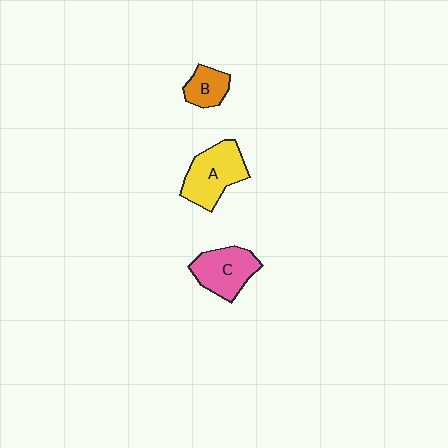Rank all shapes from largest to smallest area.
From largest to smallest: A (yellow), C (pink), B (orange).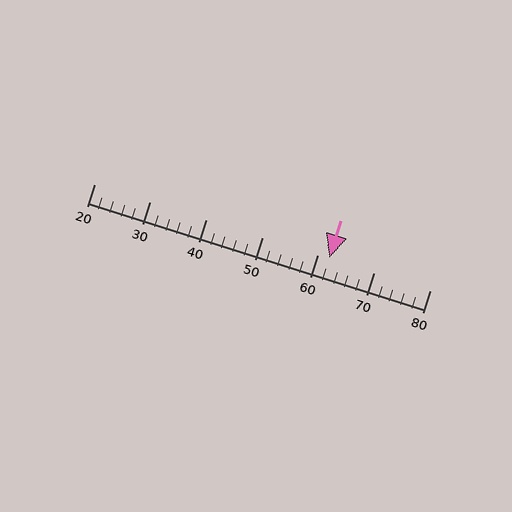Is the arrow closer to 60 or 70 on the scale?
The arrow is closer to 60.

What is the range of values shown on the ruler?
The ruler shows values from 20 to 80.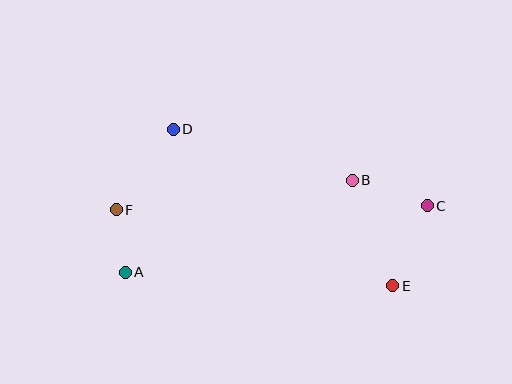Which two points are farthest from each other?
Points C and F are farthest from each other.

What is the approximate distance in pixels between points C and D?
The distance between C and D is approximately 265 pixels.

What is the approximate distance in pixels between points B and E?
The distance between B and E is approximately 113 pixels.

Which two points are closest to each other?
Points A and F are closest to each other.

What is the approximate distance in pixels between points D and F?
The distance between D and F is approximately 99 pixels.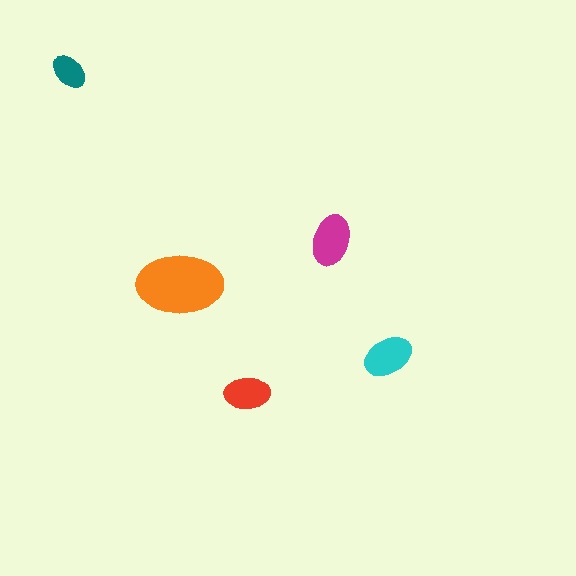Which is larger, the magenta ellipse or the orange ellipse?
The orange one.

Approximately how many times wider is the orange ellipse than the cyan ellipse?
About 1.5 times wider.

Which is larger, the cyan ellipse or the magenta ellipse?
The magenta one.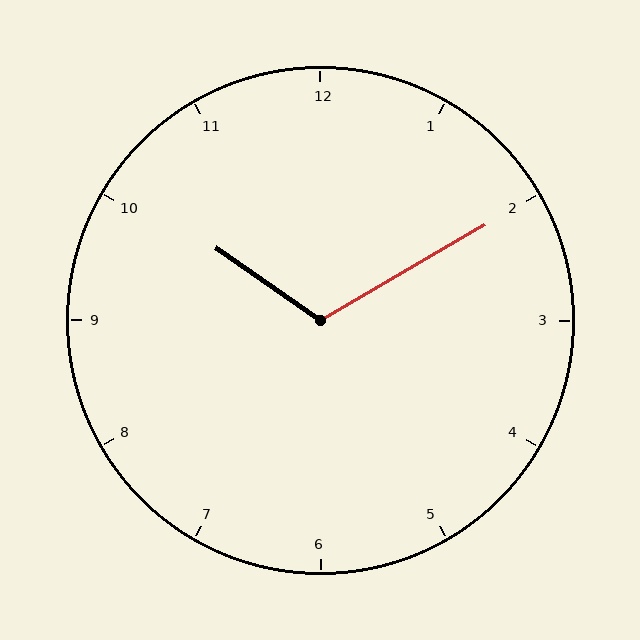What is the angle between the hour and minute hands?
Approximately 115 degrees.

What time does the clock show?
10:10.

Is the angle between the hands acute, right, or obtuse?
It is obtuse.